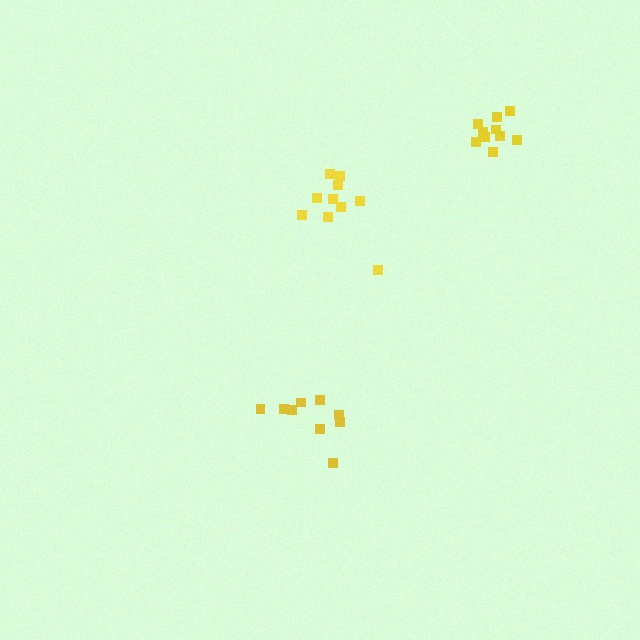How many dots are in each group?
Group 1: 10 dots, Group 2: 10 dots, Group 3: 9 dots (29 total).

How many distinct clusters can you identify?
There are 3 distinct clusters.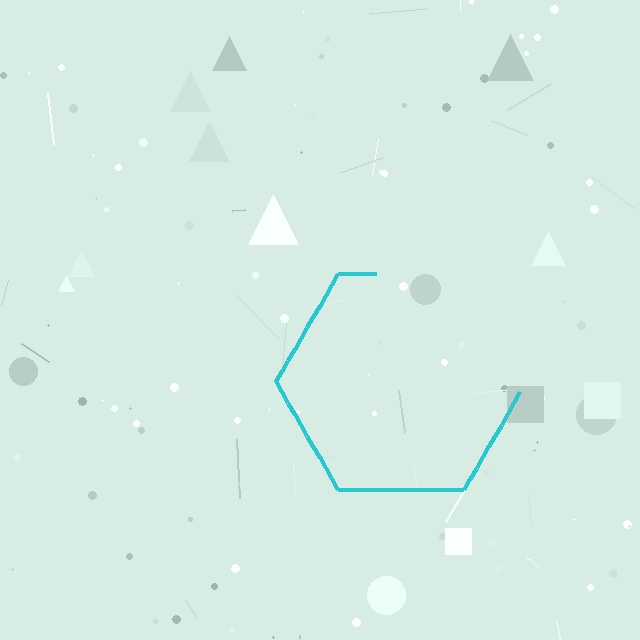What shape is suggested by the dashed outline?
The dashed outline suggests a hexagon.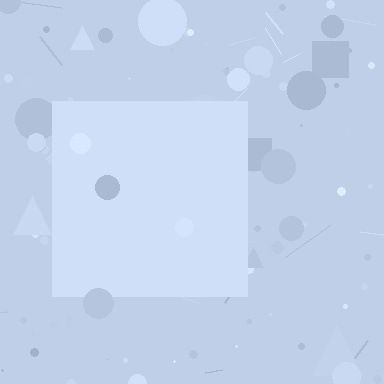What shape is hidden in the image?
A square is hidden in the image.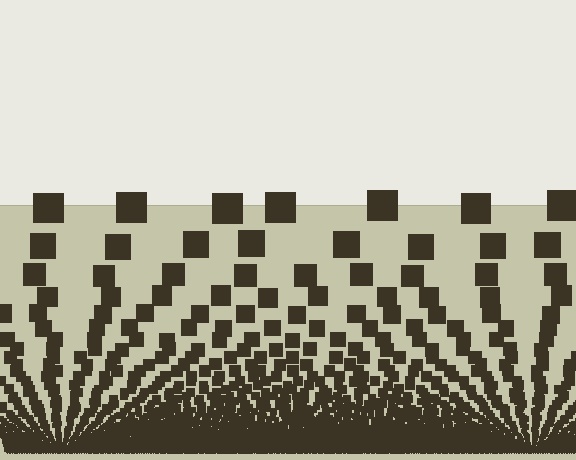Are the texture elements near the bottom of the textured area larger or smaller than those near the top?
Smaller. The gradient is inverted — elements near the bottom are smaller and denser.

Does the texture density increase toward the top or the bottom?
Density increases toward the bottom.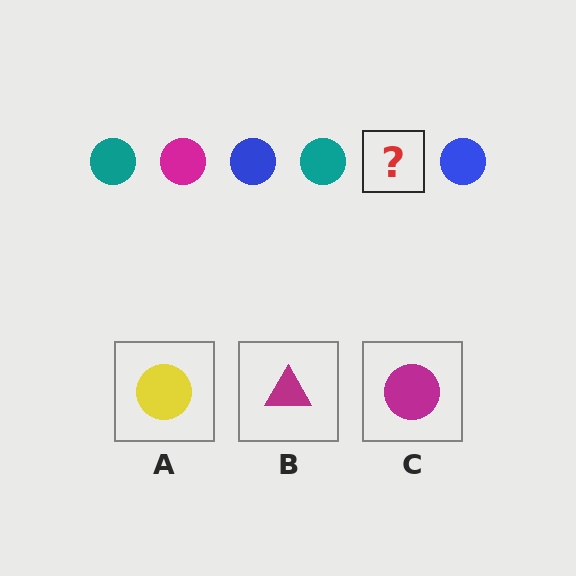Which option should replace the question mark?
Option C.